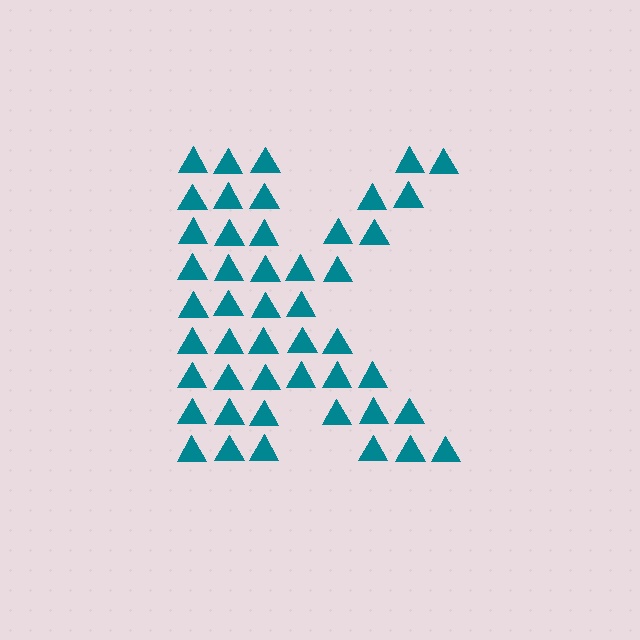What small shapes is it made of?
It is made of small triangles.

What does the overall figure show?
The overall figure shows the letter K.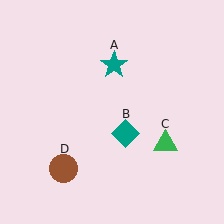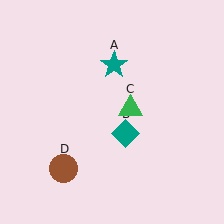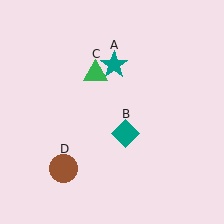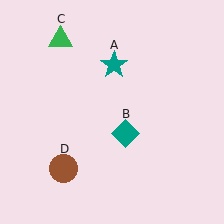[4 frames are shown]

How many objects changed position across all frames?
1 object changed position: green triangle (object C).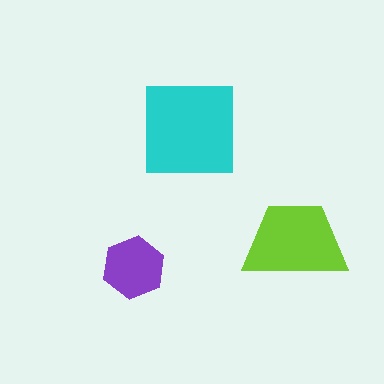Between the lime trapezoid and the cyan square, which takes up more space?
The cyan square.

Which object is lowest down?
The purple hexagon is bottommost.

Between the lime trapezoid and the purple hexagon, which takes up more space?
The lime trapezoid.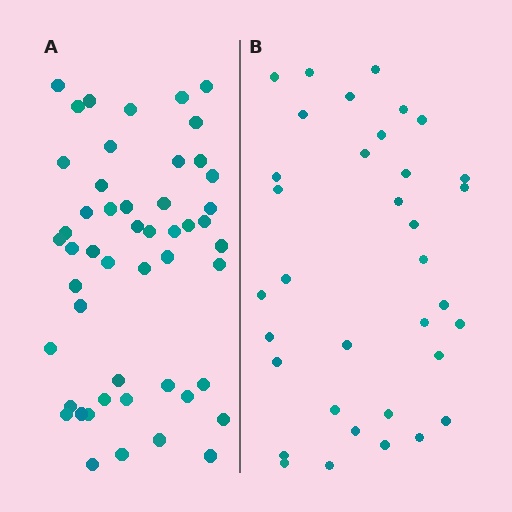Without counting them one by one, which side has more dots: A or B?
Region A (the left region) has more dots.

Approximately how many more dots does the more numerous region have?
Region A has approximately 15 more dots than region B.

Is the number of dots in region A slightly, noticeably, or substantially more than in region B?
Region A has noticeably more, but not dramatically so. The ratio is roughly 1.4 to 1.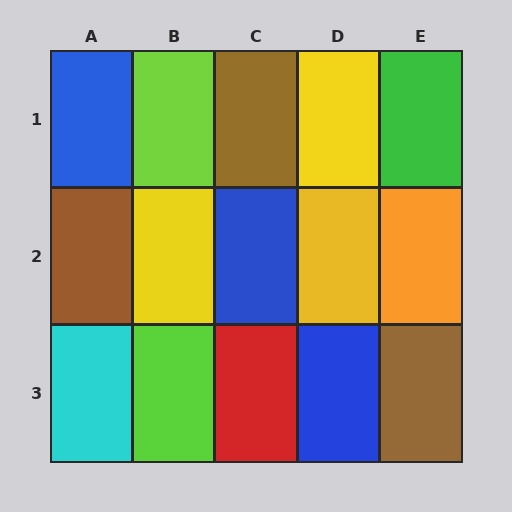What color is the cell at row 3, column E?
Brown.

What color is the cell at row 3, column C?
Red.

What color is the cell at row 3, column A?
Cyan.